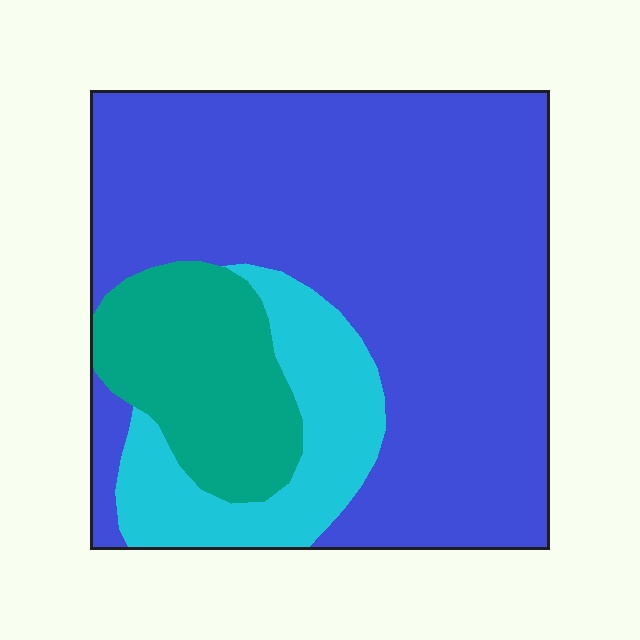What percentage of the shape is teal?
Teal covers around 15% of the shape.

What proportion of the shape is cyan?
Cyan takes up about one sixth (1/6) of the shape.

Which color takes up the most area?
Blue, at roughly 70%.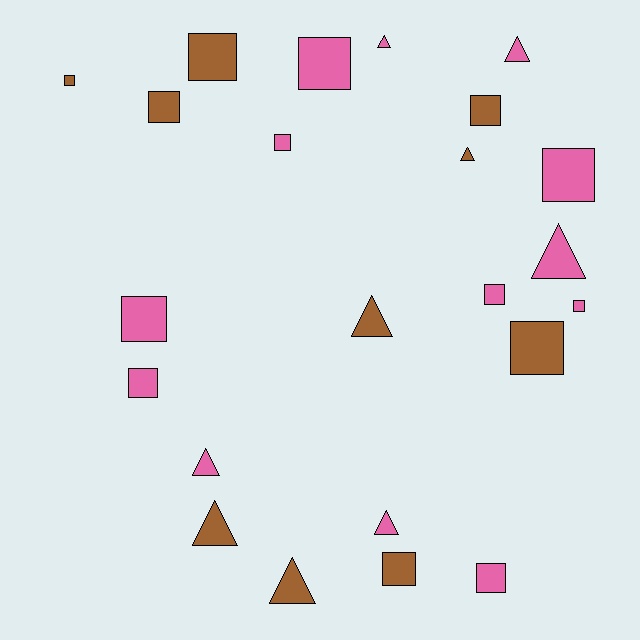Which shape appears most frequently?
Square, with 14 objects.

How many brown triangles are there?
There are 4 brown triangles.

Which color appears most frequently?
Pink, with 13 objects.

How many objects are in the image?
There are 23 objects.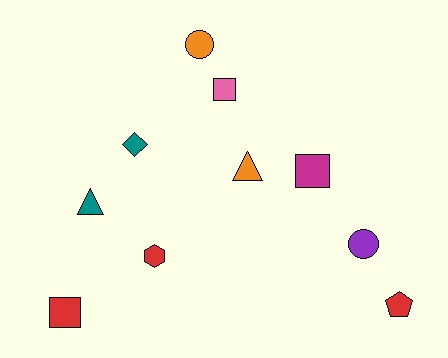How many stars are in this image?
There are no stars.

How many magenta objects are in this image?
There is 1 magenta object.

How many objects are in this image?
There are 10 objects.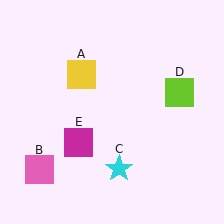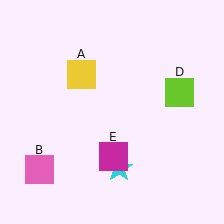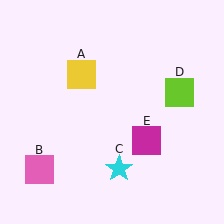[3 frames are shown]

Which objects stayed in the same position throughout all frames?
Yellow square (object A) and pink square (object B) and cyan star (object C) and lime square (object D) remained stationary.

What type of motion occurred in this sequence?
The magenta square (object E) rotated counterclockwise around the center of the scene.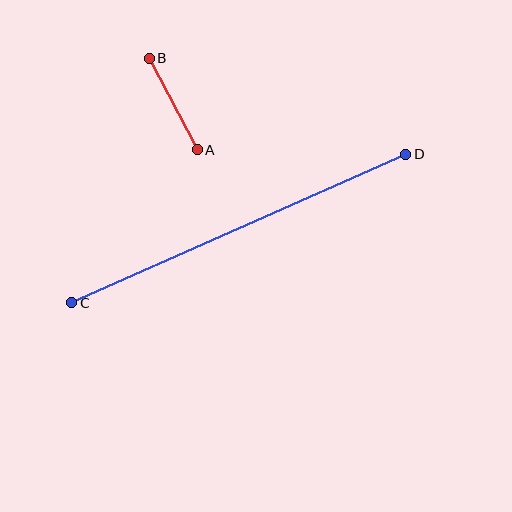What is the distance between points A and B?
The distance is approximately 104 pixels.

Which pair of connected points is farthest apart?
Points C and D are farthest apart.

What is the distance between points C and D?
The distance is approximately 366 pixels.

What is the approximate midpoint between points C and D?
The midpoint is at approximately (239, 229) pixels.